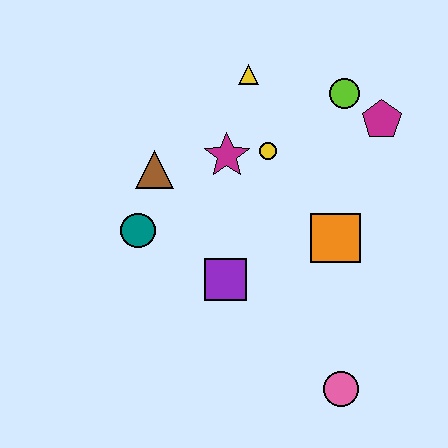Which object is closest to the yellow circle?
The magenta star is closest to the yellow circle.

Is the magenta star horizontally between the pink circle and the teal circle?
Yes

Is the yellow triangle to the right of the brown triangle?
Yes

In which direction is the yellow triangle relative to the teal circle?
The yellow triangle is above the teal circle.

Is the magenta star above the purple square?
Yes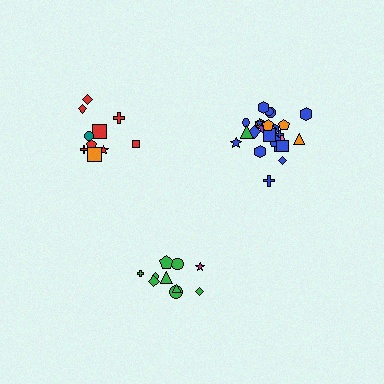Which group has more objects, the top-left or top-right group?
The top-right group.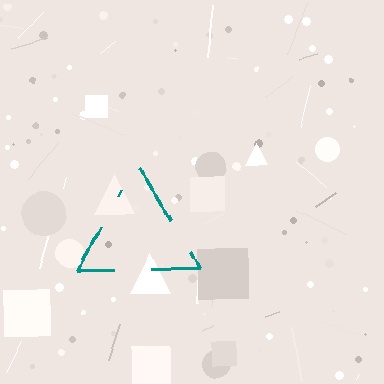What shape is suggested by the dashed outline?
The dashed outline suggests a triangle.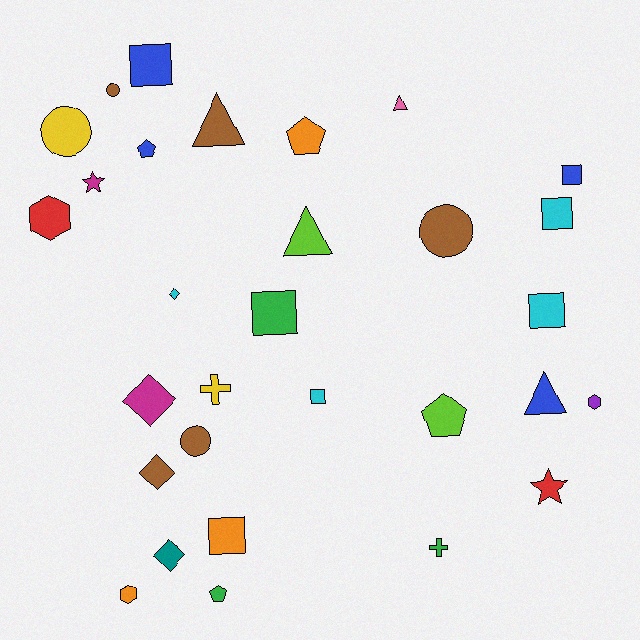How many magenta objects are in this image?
There are 2 magenta objects.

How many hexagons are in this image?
There are 3 hexagons.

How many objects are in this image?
There are 30 objects.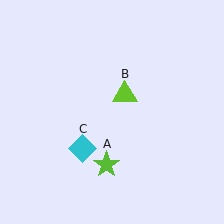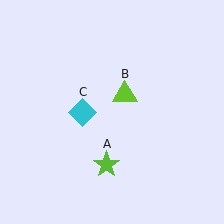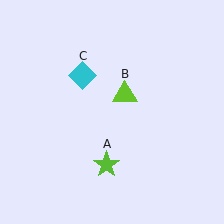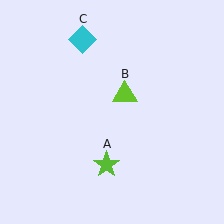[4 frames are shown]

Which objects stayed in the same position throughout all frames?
Lime star (object A) and lime triangle (object B) remained stationary.